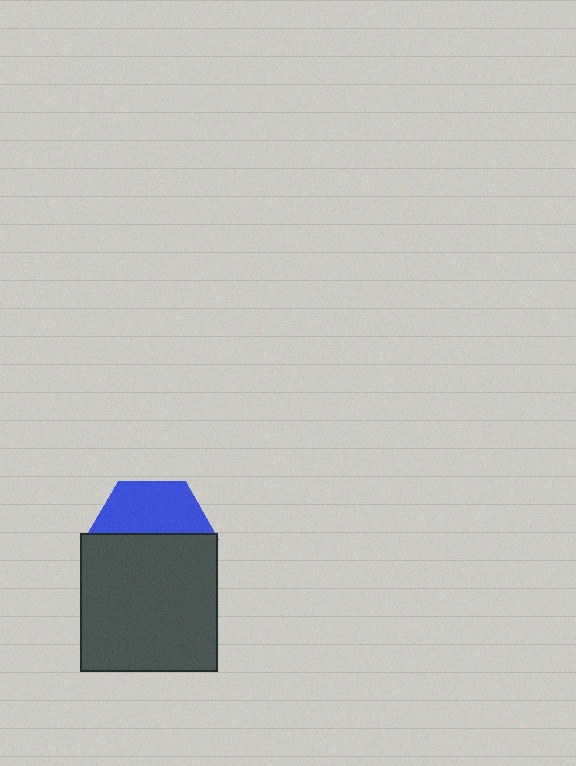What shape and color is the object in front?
The object in front is a dark gray square.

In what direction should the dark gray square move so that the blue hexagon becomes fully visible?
The dark gray square should move down. That is the shortest direction to clear the overlap and leave the blue hexagon fully visible.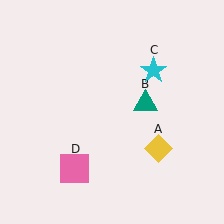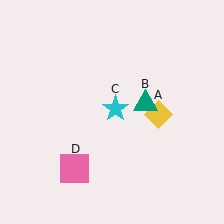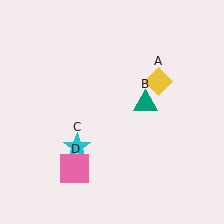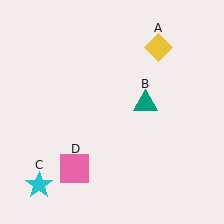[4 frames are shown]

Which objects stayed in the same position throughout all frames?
Teal triangle (object B) and pink square (object D) remained stationary.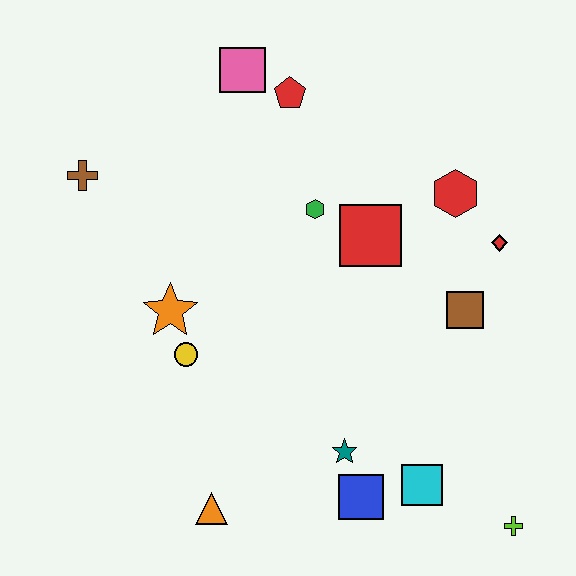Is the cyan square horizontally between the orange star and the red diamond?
Yes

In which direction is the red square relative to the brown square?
The red square is to the left of the brown square.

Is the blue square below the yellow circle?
Yes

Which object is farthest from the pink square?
The lime cross is farthest from the pink square.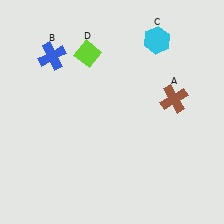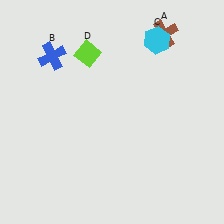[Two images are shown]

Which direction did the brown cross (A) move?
The brown cross (A) moved up.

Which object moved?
The brown cross (A) moved up.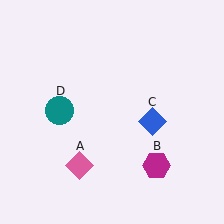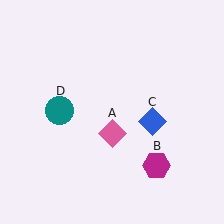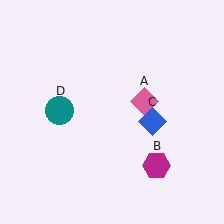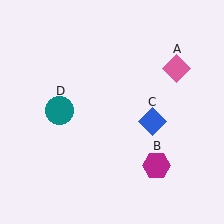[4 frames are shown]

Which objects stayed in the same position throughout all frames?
Magenta hexagon (object B) and blue diamond (object C) and teal circle (object D) remained stationary.